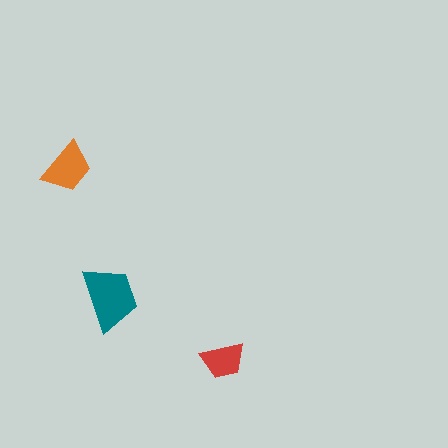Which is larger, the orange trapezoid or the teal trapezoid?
The teal one.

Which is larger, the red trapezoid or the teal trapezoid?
The teal one.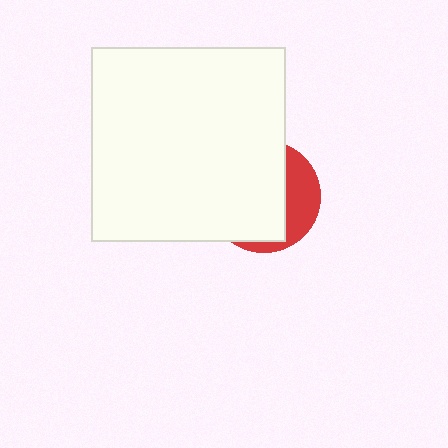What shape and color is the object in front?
The object in front is a white square.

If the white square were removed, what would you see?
You would see the complete red circle.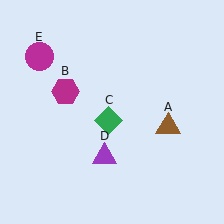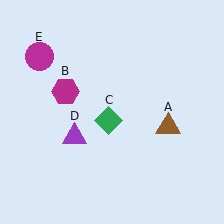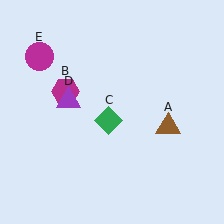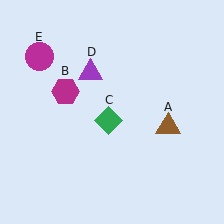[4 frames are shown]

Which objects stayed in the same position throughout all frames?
Brown triangle (object A) and magenta hexagon (object B) and green diamond (object C) and magenta circle (object E) remained stationary.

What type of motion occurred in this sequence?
The purple triangle (object D) rotated clockwise around the center of the scene.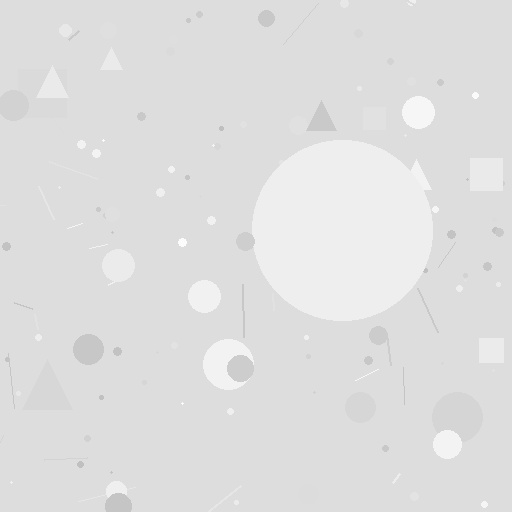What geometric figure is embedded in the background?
A circle is embedded in the background.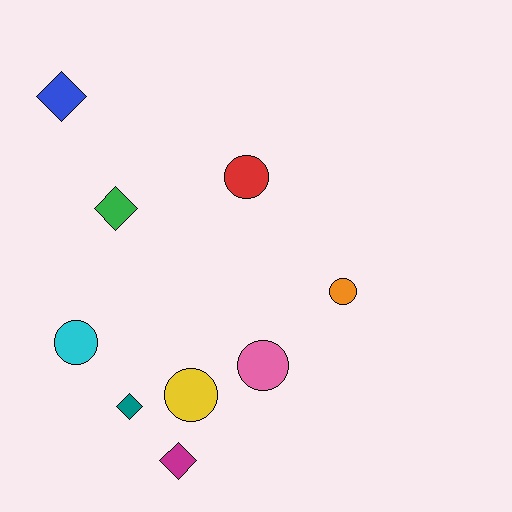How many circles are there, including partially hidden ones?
There are 5 circles.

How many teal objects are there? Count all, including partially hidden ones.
There is 1 teal object.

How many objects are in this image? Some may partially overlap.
There are 9 objects.